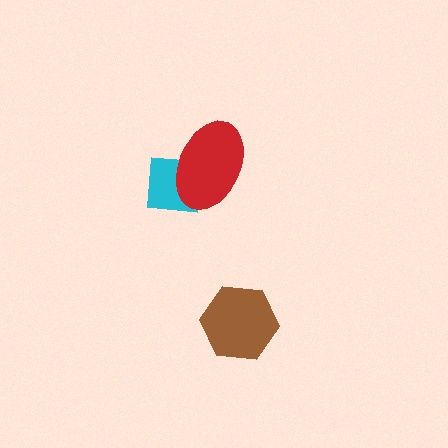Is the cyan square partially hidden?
Yes, it is partially covered by another shape.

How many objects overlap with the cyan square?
1 object overlaps with the cyan square.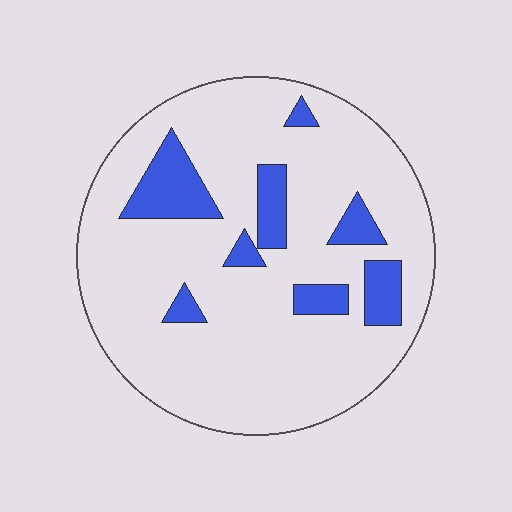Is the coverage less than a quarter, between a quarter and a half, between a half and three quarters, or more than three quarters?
Less than a quarter.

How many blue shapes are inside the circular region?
8.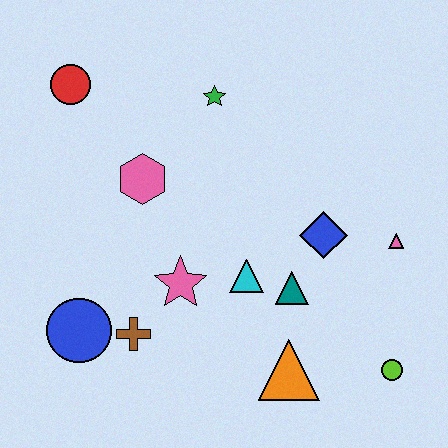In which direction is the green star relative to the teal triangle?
The green star is above the teal triangle.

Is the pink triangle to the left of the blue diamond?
No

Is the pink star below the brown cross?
No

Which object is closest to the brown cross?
The blue circle is closest to the brown cross.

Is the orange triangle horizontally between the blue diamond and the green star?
Yes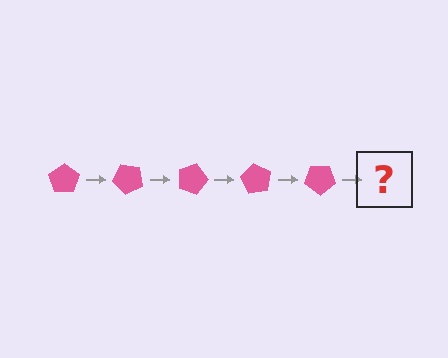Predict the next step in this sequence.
The next step is a pink pentagon rotated 225 degrees.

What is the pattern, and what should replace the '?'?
The pattern is that the pentagon rotates 45 degrees each step. The '?' should be a pink pentagon rotated 225 degrees.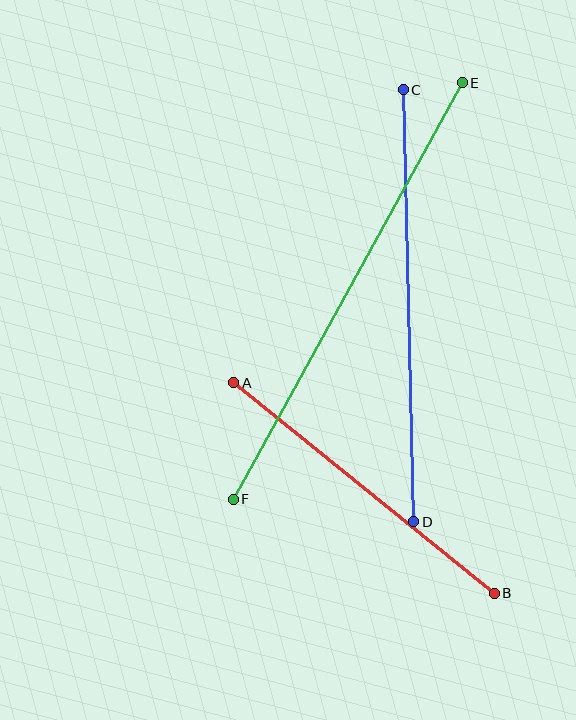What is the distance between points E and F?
The distance is approximately 475 pixels.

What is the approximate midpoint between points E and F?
The midpoint is at approximately (348, 291) pixels.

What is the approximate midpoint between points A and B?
The midpoint is at approximately (364, 488) pixels.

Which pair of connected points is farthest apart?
Points E and F are farthest apart.